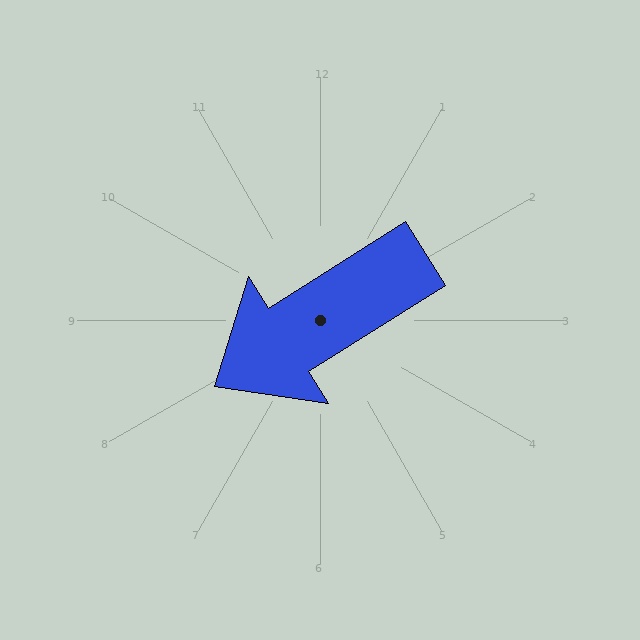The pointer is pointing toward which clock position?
Roughly 8 o'clock.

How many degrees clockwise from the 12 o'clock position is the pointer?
Approximately 238 degrees.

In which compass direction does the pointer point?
Southwest.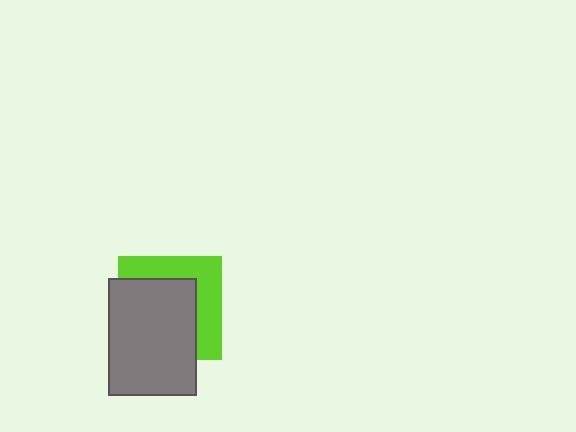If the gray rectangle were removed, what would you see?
You would see the complete lime square.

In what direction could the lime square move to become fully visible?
The lime square could move toward the upper-right. That would shift it out from behind the gray rectangle entirely.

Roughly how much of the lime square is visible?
A small part of it is visible (roughly 39%).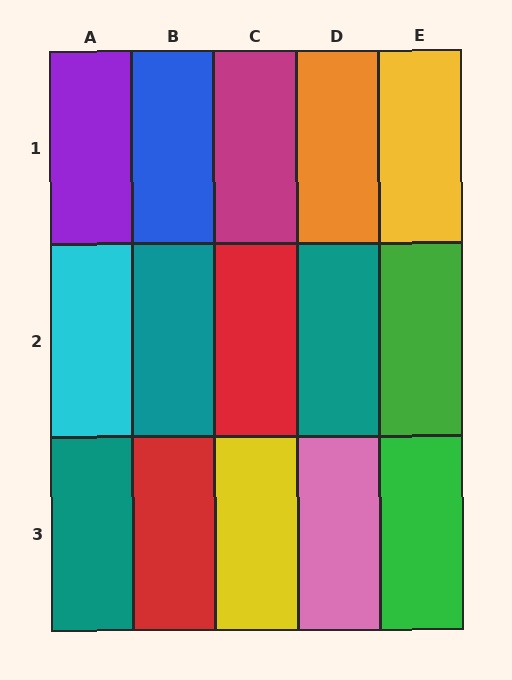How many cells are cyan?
1 cell is cyan.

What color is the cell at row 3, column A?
Teal.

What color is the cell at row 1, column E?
Yellow.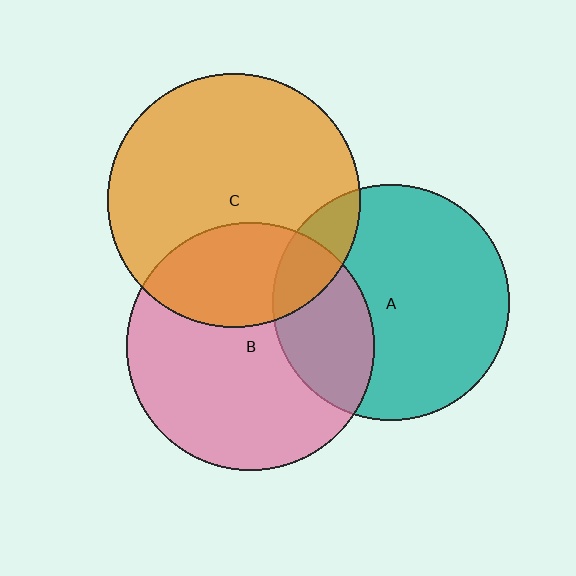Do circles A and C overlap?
Yes.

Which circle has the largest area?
Circle C (orange).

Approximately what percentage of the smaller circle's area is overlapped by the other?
Approximately 15%.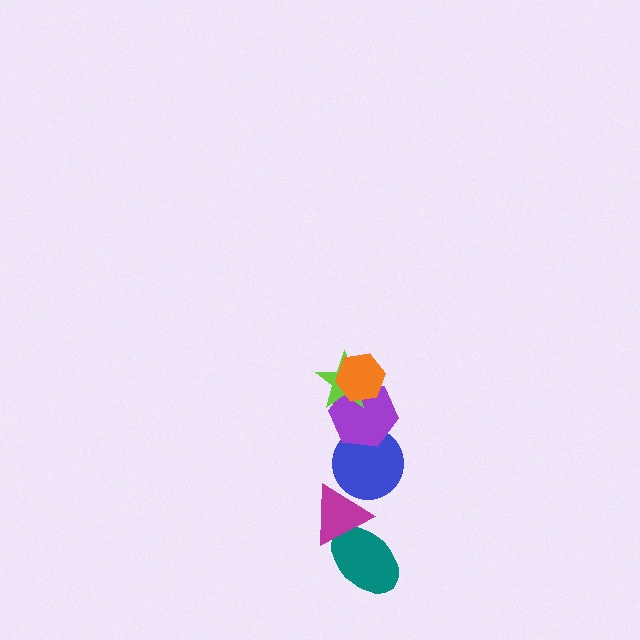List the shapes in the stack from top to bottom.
From top to bottom: the orange hexagon, the lime star, the purple hexagon, the blue circle, the magenta triangle, the teal ellipse.